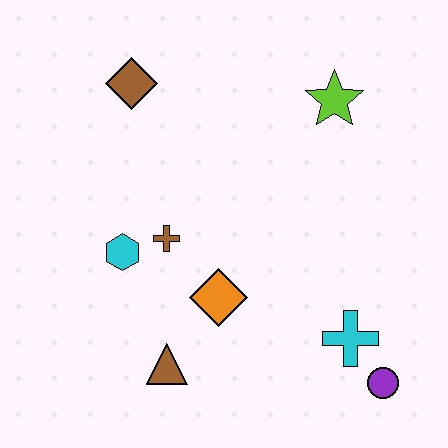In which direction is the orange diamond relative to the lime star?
The orange diamond is below the lime star.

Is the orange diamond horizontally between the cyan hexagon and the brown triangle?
No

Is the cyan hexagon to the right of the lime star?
No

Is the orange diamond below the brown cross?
Yes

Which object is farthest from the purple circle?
The brown diamond is farthest from the purple circle.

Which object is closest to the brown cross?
The cyan hexagon is closest to the brown cross.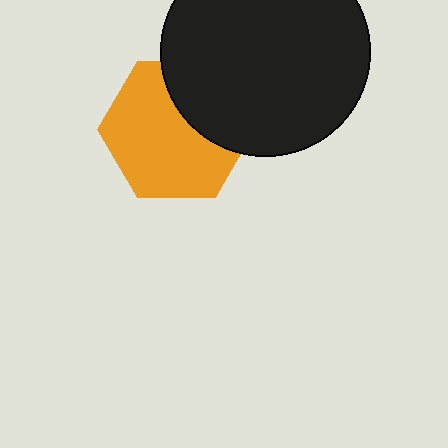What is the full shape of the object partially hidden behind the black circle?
The partially hidden object is an orange hexagon.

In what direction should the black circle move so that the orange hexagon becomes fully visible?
The black circle should move toward the upper-right. That is the shortest direction to clear the overlap and leave the orange hexagon fully visible.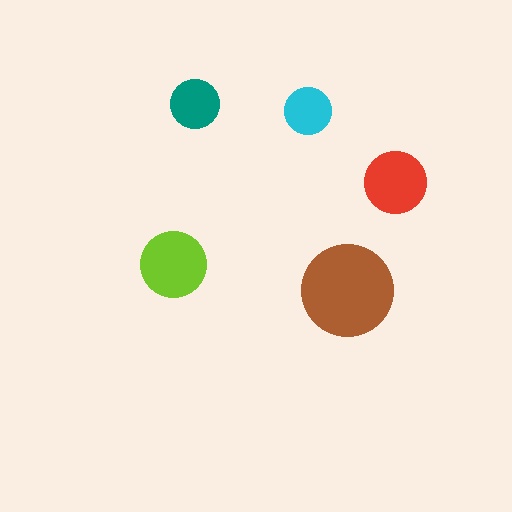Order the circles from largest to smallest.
the brown one, the lime one, the red one, the teal one, the cyan one.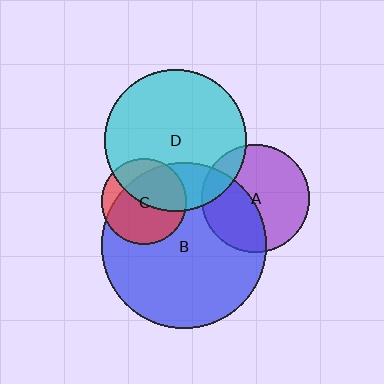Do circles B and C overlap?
Yes.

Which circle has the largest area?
Circle B (blue).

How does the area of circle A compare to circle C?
Approximately 1.6 times.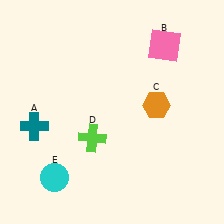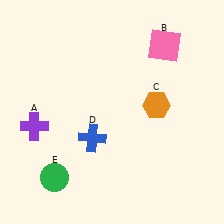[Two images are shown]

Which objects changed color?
A changed from teal to purple. D changed from lime to blue. E changed from cyan to green.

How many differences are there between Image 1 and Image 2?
There are 3 differences between the two images.